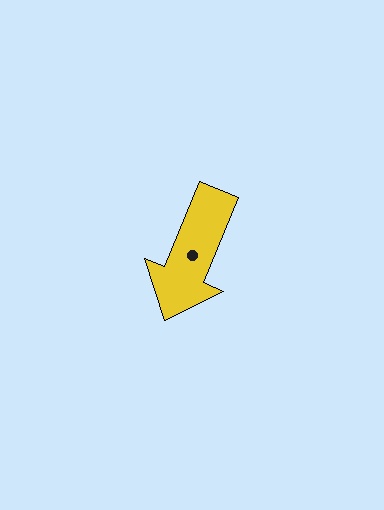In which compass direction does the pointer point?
Southwest.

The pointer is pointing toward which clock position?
Roughly 7 o'clock.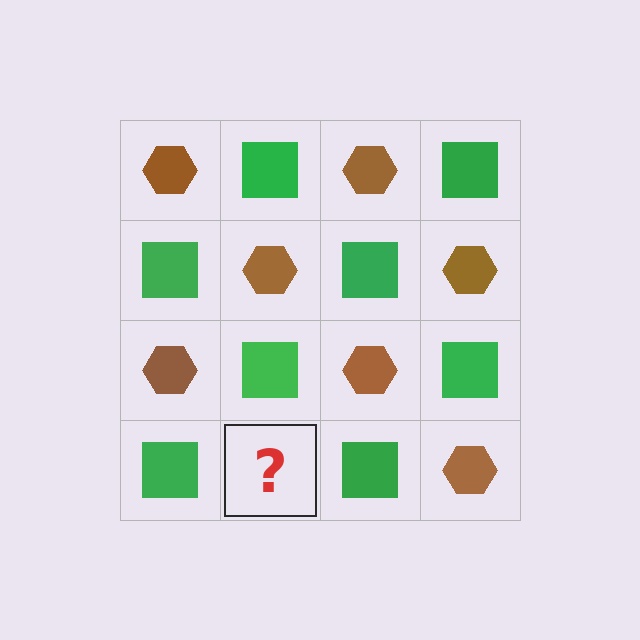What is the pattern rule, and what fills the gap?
The rule is that it alternates brown hexagon and green square in a checkerboard pattern. The gap should be filled with a brown hexagon.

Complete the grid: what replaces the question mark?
The question mark should be replaced with a brown hexagon.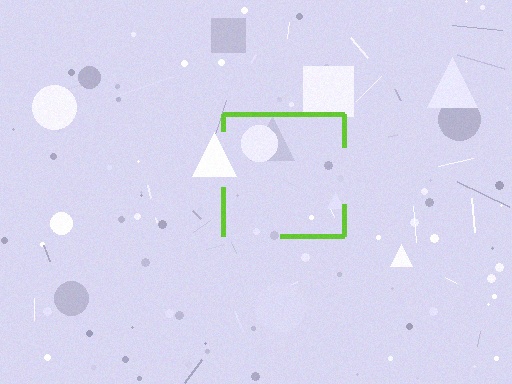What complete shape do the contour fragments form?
The contour fragments form a square.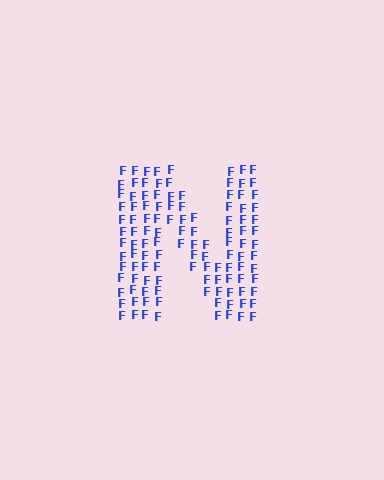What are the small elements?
The small elements are letter F's.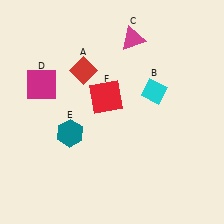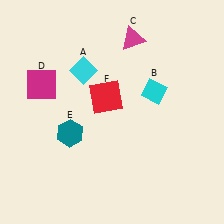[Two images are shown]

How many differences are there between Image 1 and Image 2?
There is 1 difference between the two images.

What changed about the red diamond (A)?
In Image 1, A is red. In Image 2, it changed to cyan.